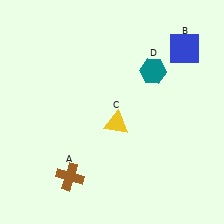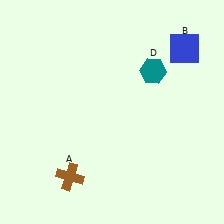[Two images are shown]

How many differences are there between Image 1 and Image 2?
There is 1 difference between the two images.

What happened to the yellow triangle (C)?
The yellow triangle (C) was removed in Image 2. It was in the bottom-right area of Image 1.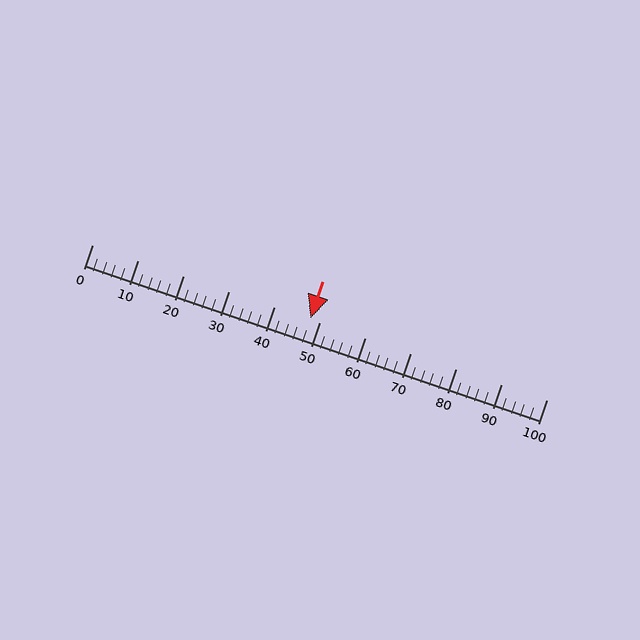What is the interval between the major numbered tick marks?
The major tick marks are spaced 10 units apart.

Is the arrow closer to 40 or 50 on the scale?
The arrow is closer to 50.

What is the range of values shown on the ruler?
The ruler shows values from 0 to 100.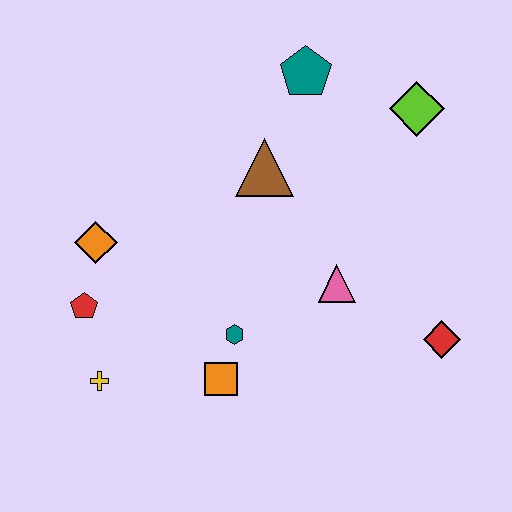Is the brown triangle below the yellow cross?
No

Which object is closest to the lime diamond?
The teal pentagon is closest to the lime diamond.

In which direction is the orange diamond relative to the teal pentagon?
The orange diamond is to the left of the teal pentagon.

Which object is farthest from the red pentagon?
The lime diamond is farthest from the red pentagon.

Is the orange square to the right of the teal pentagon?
No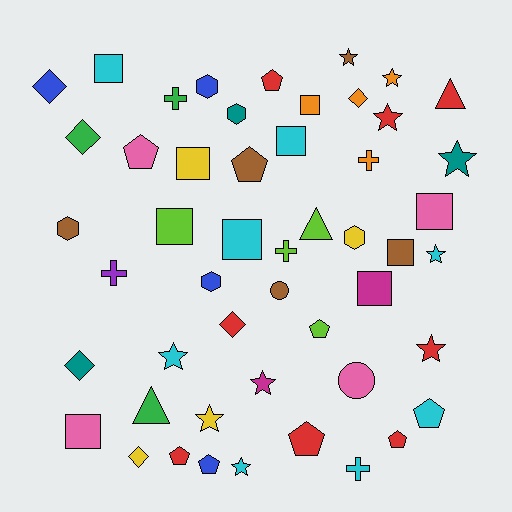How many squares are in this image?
There are 10 squares.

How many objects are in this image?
There are 50 objects.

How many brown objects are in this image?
There are 5 brown objects.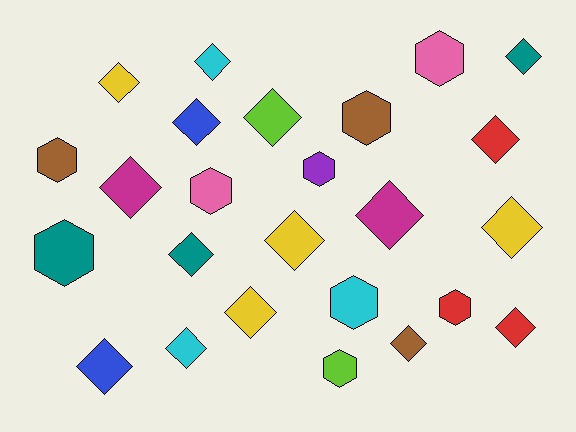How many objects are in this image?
There are 25 objects.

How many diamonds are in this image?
There are 16 diamonds.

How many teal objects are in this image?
There are 3 teal objects.